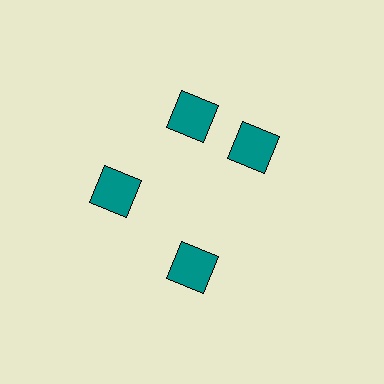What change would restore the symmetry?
The symmetry would be restored by rotating it back into even spacing with its neighbors so that all 4 squares sit at equal angles and equal distance from the center.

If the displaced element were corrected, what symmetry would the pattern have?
It would have 4-fold rotational symmetry — the pattern would map onto itself every 90 degrees.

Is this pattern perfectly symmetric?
No. The 4 teal squares are arranged in a ring, but one element near the 3 o'clock position is rotated out of alignment along the ring, breaking the 4-fold rotational symmetry.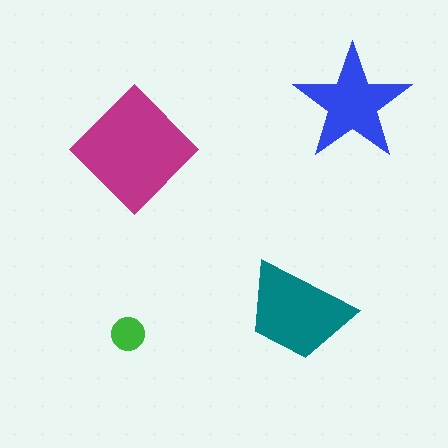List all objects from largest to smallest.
The magenta diamond, the teal trapezoid, the blue star, the green circle.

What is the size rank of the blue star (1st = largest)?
3rd.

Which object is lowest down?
The green circle is bottommost.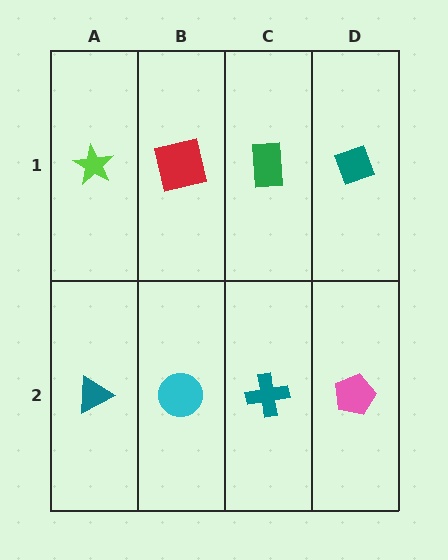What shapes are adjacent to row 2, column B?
A red square (row 1, column B), a teal triangle (row 2, column A), a teal cross (row 2, column C).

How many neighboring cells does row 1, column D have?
2.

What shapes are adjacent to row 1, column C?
A teal cross (row 2, column C), a red square (row 1, column B), a teal diamond (row 1, column D).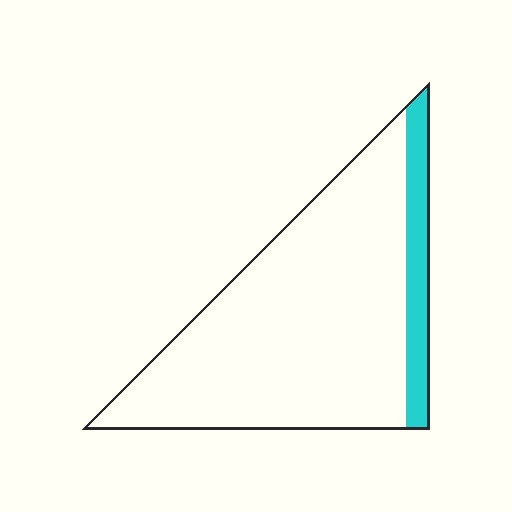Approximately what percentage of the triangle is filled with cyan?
Approximately 15%.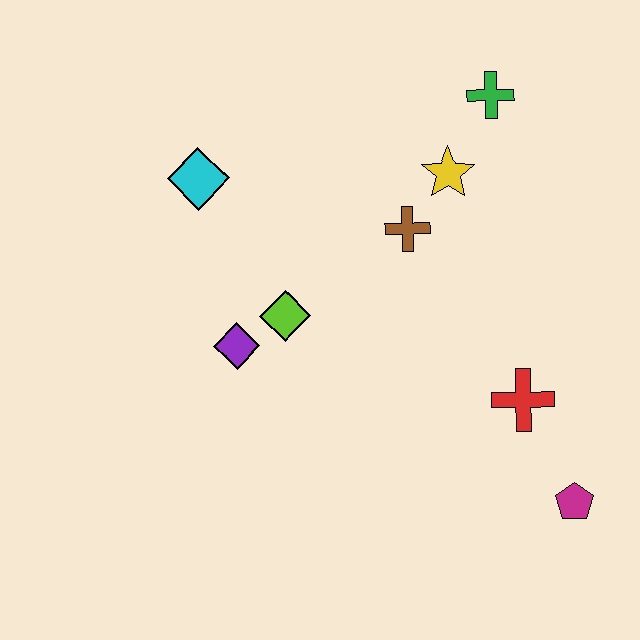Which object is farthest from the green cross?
The magenta pentagon is farthest from the green cross.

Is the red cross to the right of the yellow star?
Yes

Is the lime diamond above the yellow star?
No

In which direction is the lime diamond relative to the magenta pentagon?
The lime diamond is to the left of the magenta pentagon.